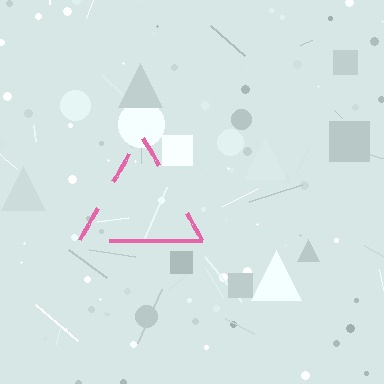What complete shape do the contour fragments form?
The contour fragments form a triangle.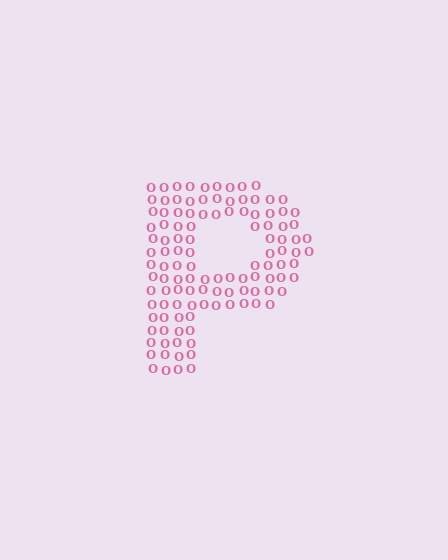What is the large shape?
The large shape is the letter P.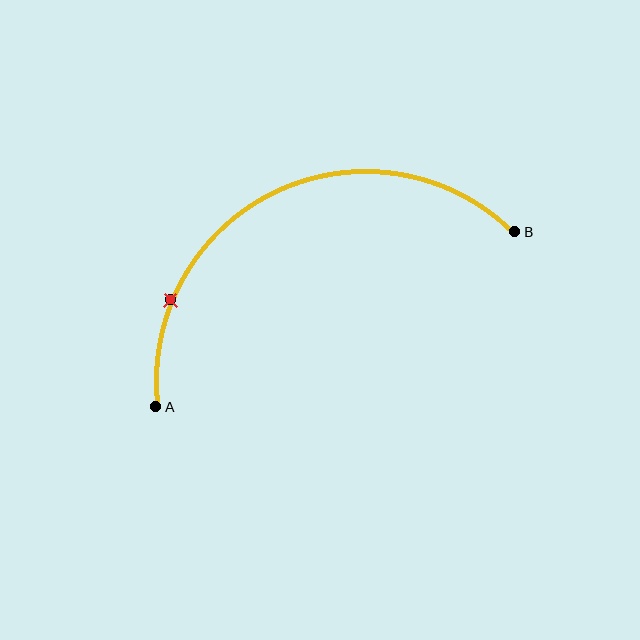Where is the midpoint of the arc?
The arc midpoint is the point on the curve farthest from the straight line joining A and B. It sits above that line.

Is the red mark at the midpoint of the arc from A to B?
No. The red mark lies on the arc but is closer to endpoint A. The arc midpoint would be at the point on the curve equidistant along the arc from both A and B.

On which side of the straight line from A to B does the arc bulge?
The arc bulges above the straight line connecting A and B.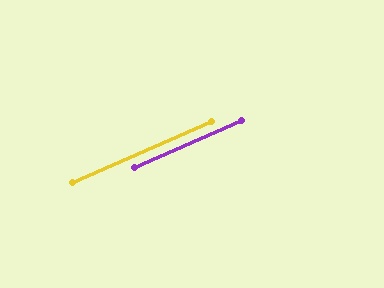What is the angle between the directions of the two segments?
Approximately 0 degrees.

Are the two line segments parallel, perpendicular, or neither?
Parallel — their directions differ by only 0.2°.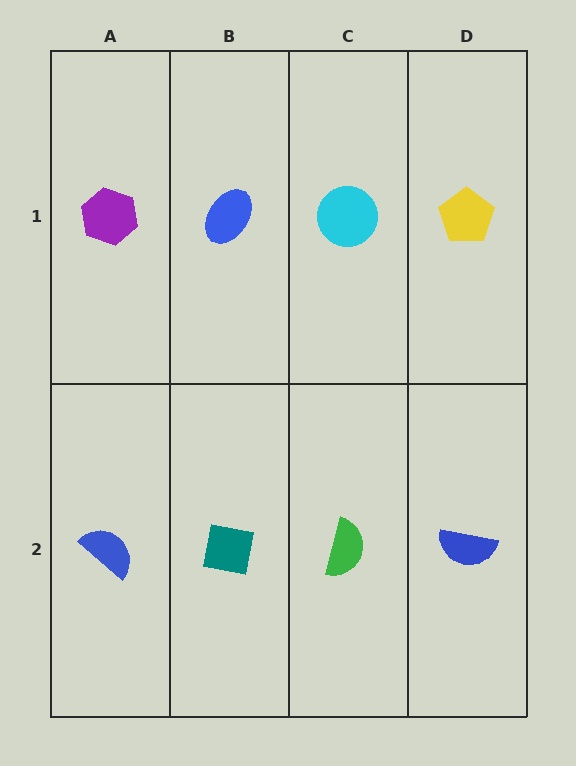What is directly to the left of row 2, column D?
A green semicircle.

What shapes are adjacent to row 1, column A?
A blue semicircle (row 2, column A), a blue ellipse (row 1, column B).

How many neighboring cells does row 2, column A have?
2.